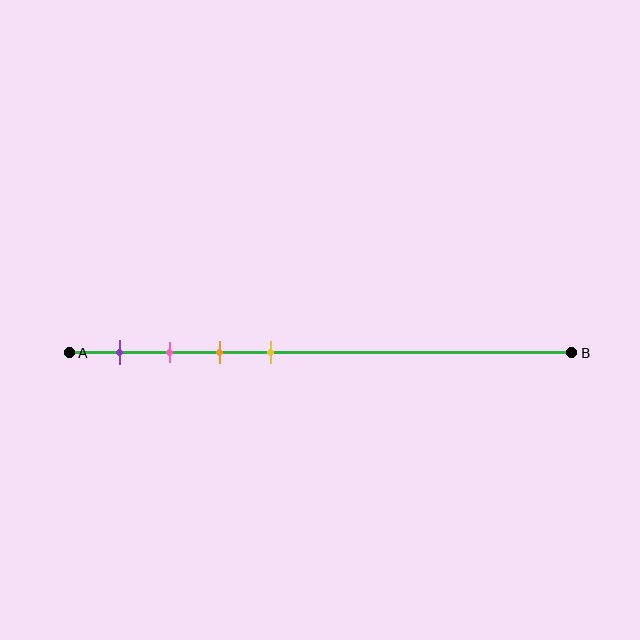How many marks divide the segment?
There are 4 marks dividing the segment.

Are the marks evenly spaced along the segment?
Yes, the marks are approximately evenly spaced.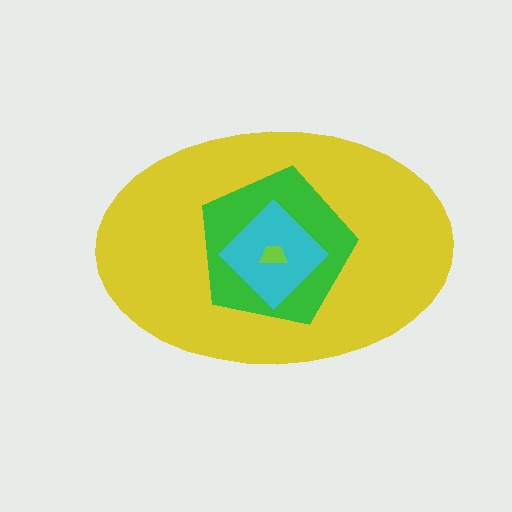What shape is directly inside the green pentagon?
The cyan diamond.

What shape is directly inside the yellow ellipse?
The green pentagon.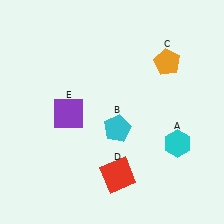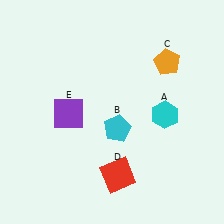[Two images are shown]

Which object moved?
The cyan hexagon (A) moved up.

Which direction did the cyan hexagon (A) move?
The cyan hexagon (A) moved up.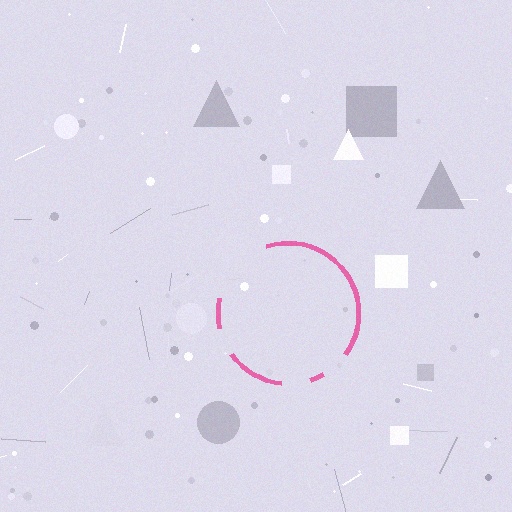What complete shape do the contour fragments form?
The contour fragments form a circle.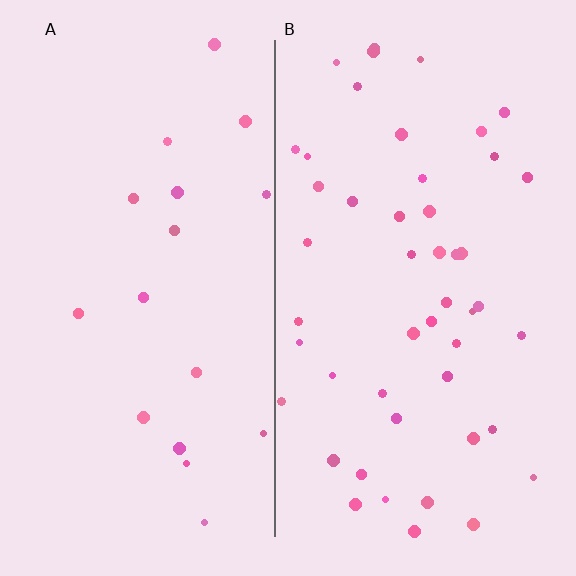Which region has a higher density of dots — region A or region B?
B (the right).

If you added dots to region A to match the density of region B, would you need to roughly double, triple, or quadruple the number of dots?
Approximately triple.